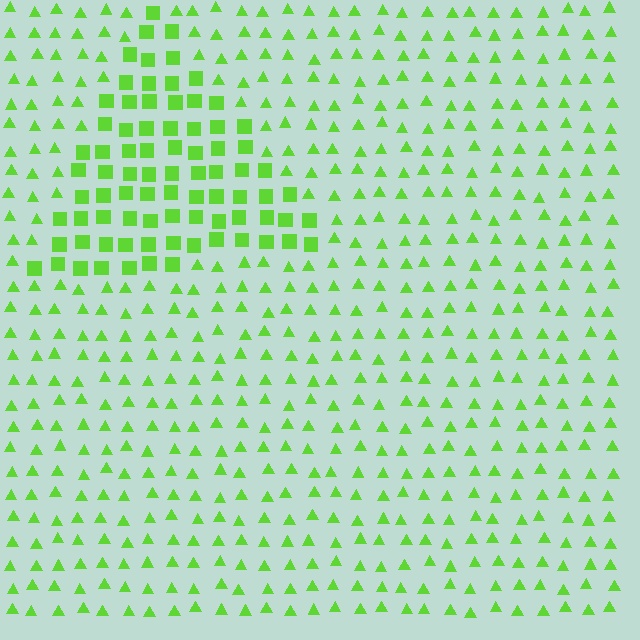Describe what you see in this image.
The image is filled with small lime elements arranged in a uniform grid. A triangle-shaped region contains squares, while the surrounding area contains triangles. The boundary is defined purely by the change in element shape.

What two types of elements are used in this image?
The image uses squares inside the triangle region and triangles outside it.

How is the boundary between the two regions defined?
The boundary is defined by a change in element shape: squares inside vs. triangles outside. All elements share the same color and spacing.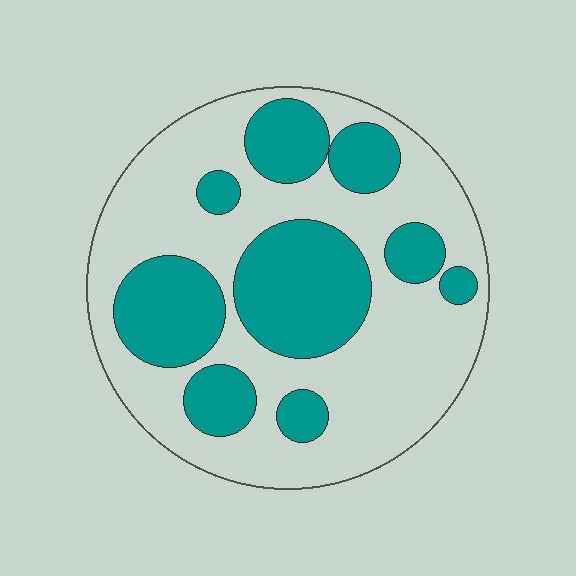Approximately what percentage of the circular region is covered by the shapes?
Approximately 35%.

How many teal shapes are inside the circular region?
9.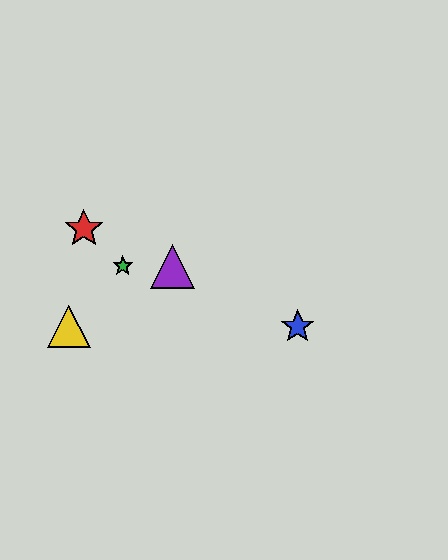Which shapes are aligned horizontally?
The blue star, the yellow triangle are aligned horizontally.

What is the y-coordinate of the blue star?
The blue star is at y≈326.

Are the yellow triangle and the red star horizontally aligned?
No, the yellow triangle is at y≈326 and the red star is at y≈229.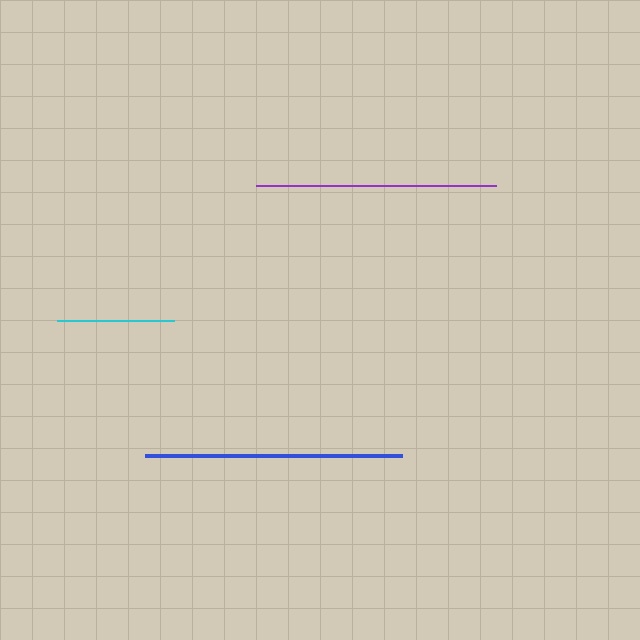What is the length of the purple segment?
The purple segment is approximately 240 pixels long.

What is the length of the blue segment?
The blue segment is approximately 257 pixels long.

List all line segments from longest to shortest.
From longest to shortest: blue, purple, cyan.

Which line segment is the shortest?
The cyan line is the shortest at approximately 117 pixels.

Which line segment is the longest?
The blue line is the longest at approximately 257 pixels.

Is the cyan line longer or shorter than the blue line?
The blue line is longer than the cyan line.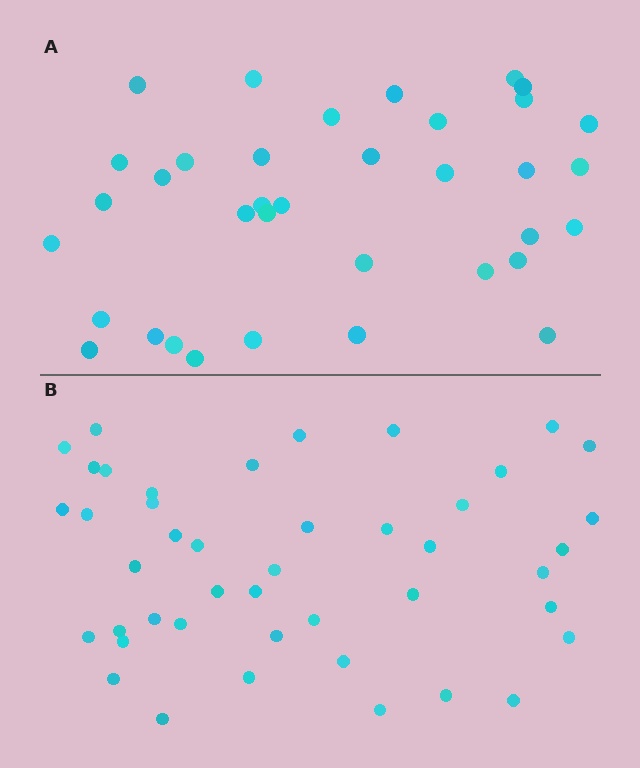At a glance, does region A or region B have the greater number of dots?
Region B (the bottom region) has more dots.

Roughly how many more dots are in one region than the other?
Region B has roughly 8 or so more dots than region A.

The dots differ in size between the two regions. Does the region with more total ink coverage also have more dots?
No. Region A has more total ink coverage because its dots are larger, but region B actually contains more individual dots. Total area can be misleading — the number of items is what matters here.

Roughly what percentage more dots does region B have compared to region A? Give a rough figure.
About 20% more.